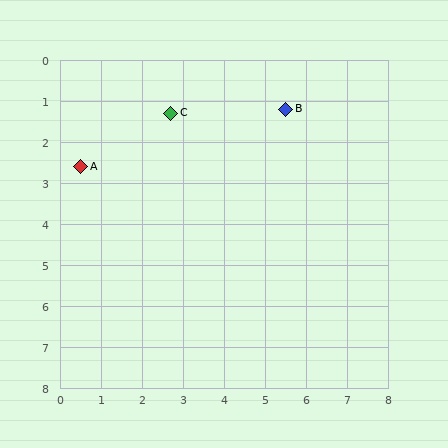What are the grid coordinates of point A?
Point A is at approximately (0.5, 2.6).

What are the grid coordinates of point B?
Point B is at approximately (5.5, 1.2).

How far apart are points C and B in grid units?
Points C and B are about 2.8 grid units apart.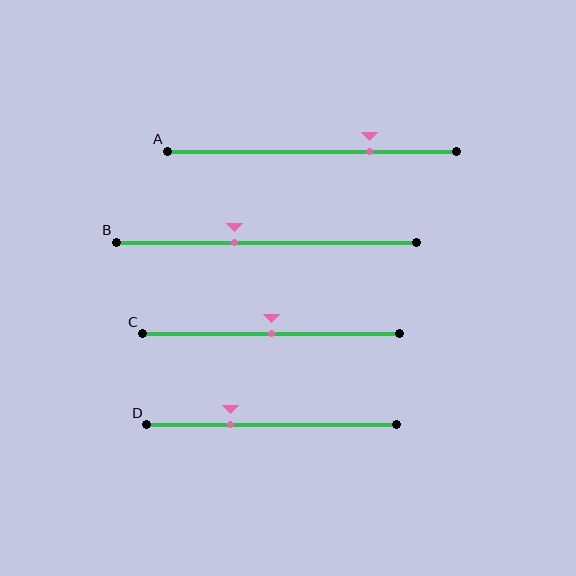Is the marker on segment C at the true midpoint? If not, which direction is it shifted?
Yes, the marker on segment C is at the true midpoint.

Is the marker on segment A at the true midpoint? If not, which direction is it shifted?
No, the marker on segment A is shifted to the right by about 20% of the segment length.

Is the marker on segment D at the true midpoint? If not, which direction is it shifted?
No, the marker on segment D is shifted to the left by about 16% of the segment length.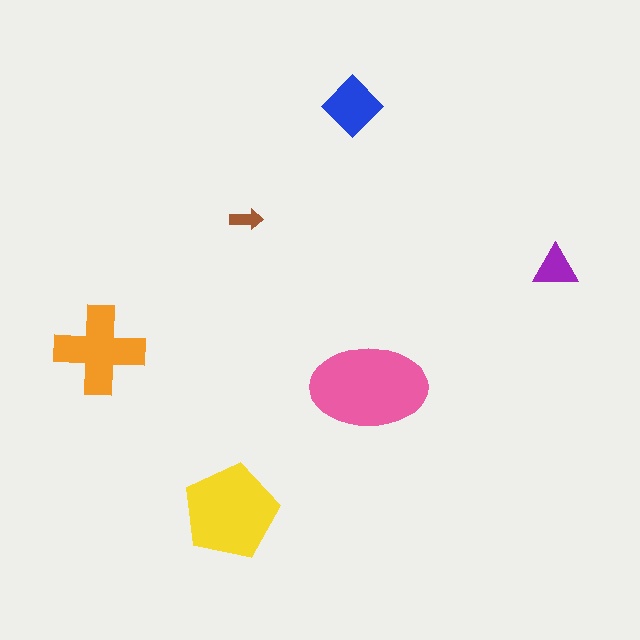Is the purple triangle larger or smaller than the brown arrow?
Larger.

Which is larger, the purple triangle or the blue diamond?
The blue diamond.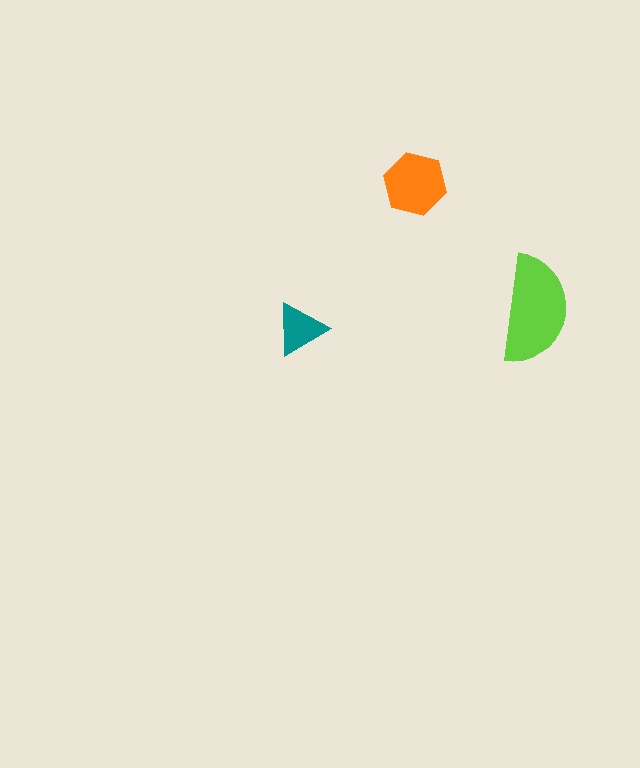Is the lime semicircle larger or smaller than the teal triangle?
Larger.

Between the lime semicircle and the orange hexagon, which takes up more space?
The lime semicircle.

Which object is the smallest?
The teal triangle.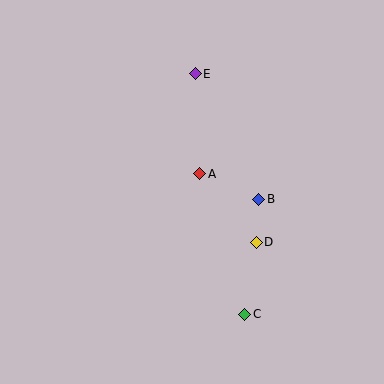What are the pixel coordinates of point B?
Point B is at (259, 199).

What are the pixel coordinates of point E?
Point E is at (195, 74).